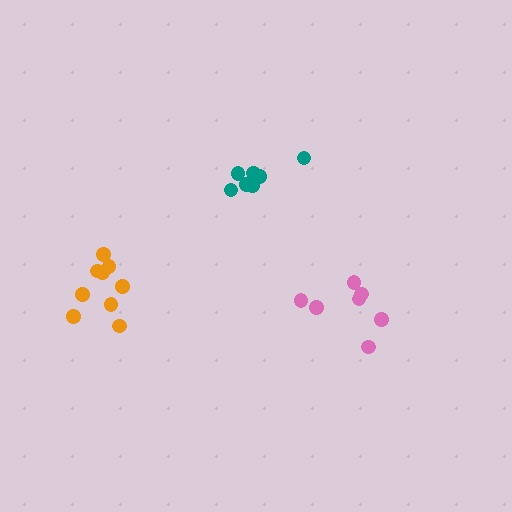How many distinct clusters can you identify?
There are 3 distinct clusters.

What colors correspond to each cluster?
The clusters are colored: teal, pink, orange.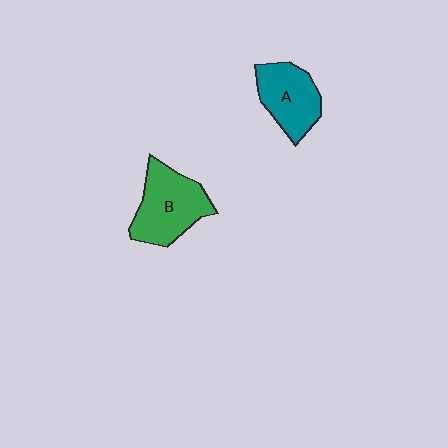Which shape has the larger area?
Shape B (green).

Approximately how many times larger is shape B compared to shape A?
Approximately 1.2 times.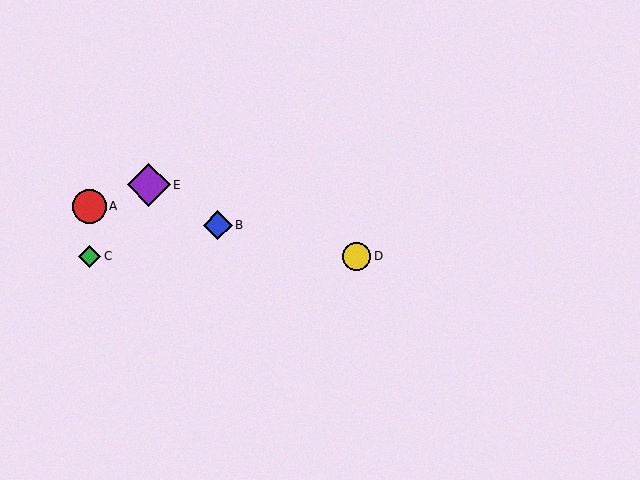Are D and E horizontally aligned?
No, D is at y≈256 and E is at y≈185.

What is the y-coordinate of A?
Object A is at y≈206.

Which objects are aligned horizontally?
Objects C, D are aligned horizontally.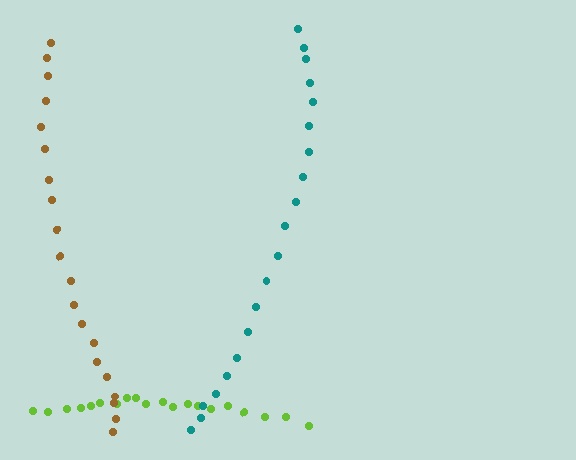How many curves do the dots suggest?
There are 3 distinct paths.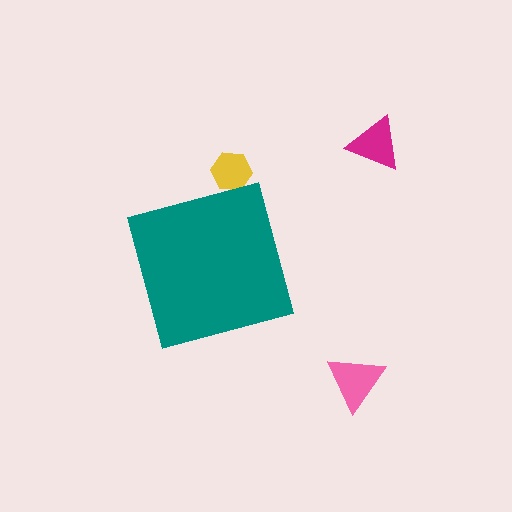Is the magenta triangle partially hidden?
No, the magenta triangle is fully visible.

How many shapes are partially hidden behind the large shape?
1 shape is partially hidden.